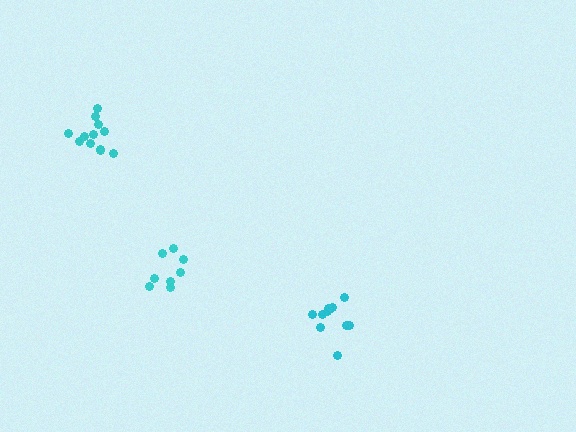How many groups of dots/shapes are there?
There are 3 groups.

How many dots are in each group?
Group 1: 11 dots, Group 2: 8 dots, Group 3: 12 dots (31 total).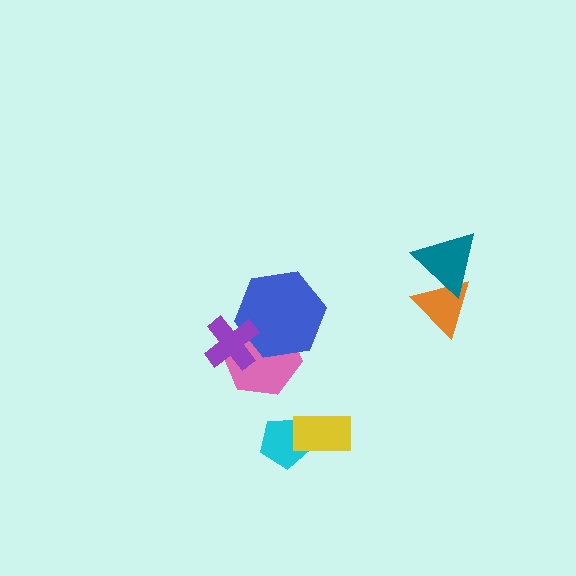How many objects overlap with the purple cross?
2 objects overlap with the purple cross.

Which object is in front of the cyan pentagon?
The yellow rectangle is in front of the cyan pentagon.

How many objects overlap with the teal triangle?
1 object overlaps with the teal triangle.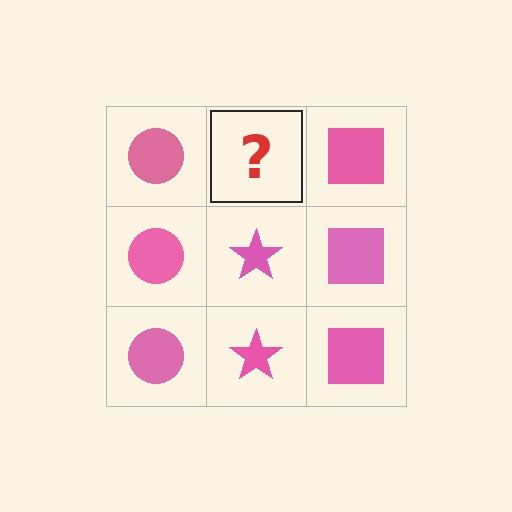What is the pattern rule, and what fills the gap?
The rule is that each column has a consistent shape. The gap should be filled with a pink star.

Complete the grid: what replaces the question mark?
The question mark should be replaced with a pink star.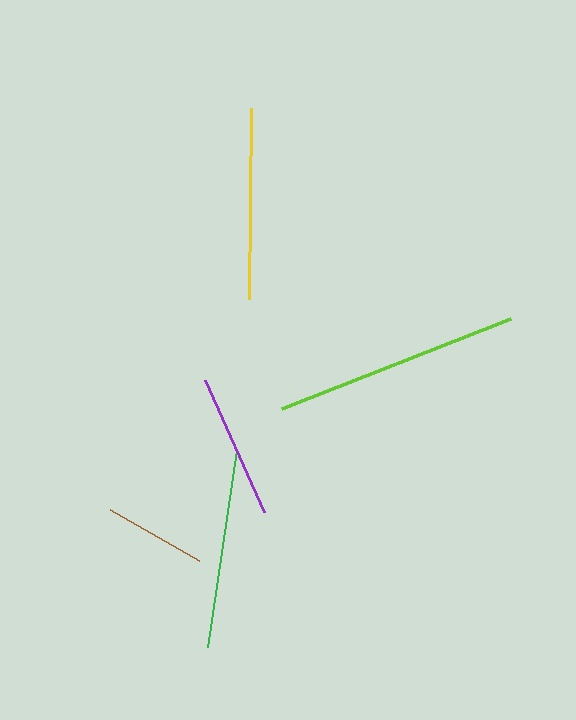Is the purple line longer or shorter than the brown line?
The purple line is longer than the brown line.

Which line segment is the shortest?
The brown line is the shortest at approximately 103 pixels.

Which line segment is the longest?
The lime line is the longest at approximately 245 pixels.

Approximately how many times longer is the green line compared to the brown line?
The green line is approximately 1.9 times the length of the brown line.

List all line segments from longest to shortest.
From longest to shortest: lime, green, yellow, purple, brown.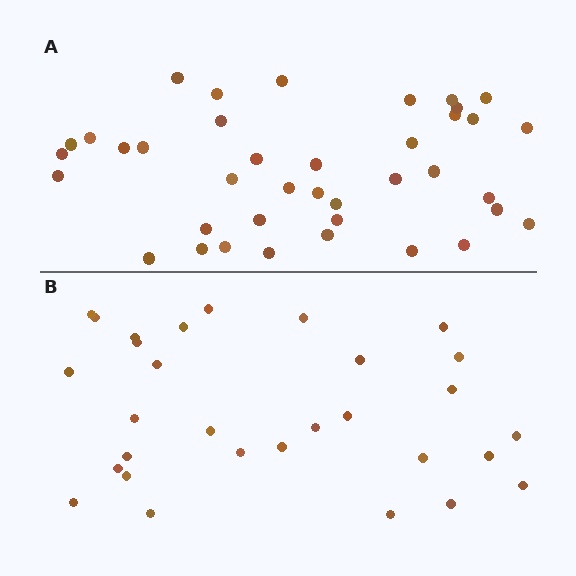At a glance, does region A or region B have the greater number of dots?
Region A (the top region) has more dots.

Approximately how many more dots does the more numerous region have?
Region A has roughly 8 or so more dots than region B.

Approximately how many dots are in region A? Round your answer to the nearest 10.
About 40 dots. (The exact count is 39, which rounds to 40.)